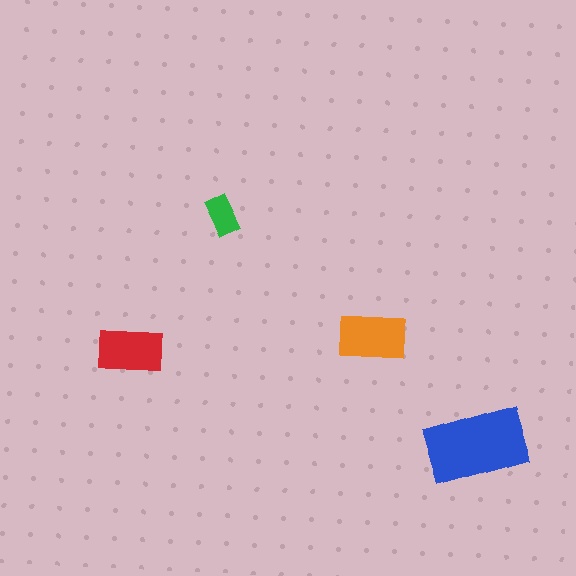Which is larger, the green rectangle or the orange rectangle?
The orange one.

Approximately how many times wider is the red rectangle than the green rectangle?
About 1.5 times wider.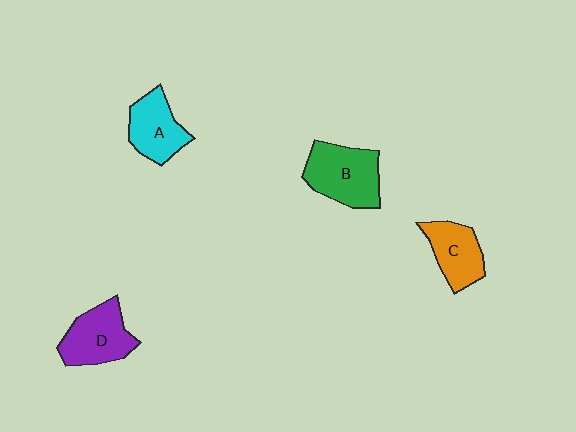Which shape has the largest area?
Shape B (green).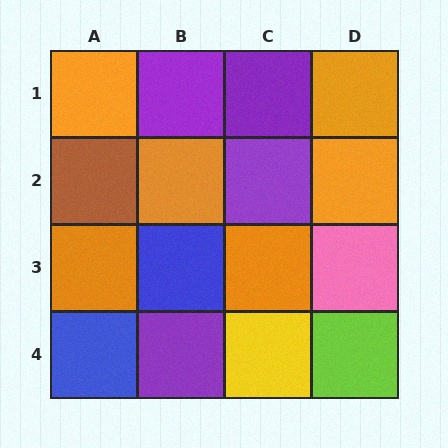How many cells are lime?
1 cell is lime.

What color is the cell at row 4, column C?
Yellow.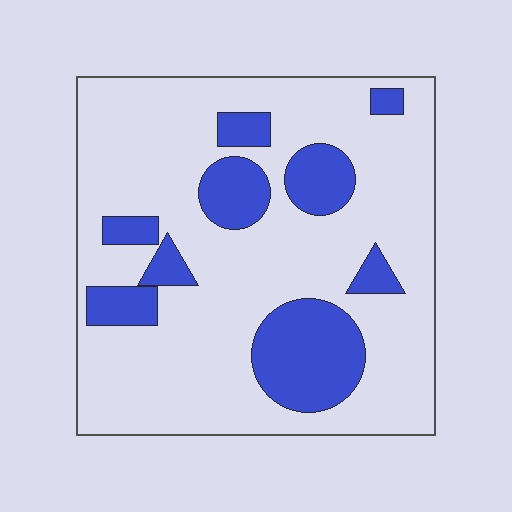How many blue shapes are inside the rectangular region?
9.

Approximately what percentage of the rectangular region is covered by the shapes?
Approximately 25%.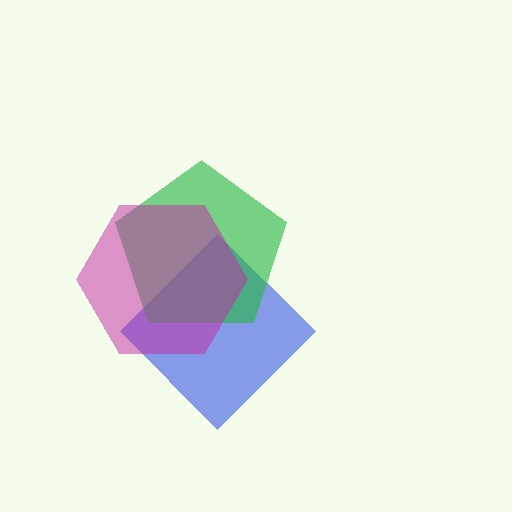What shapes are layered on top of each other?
The layered shapes are: a blue diamond, a green pentagon, a magenta hexagon.